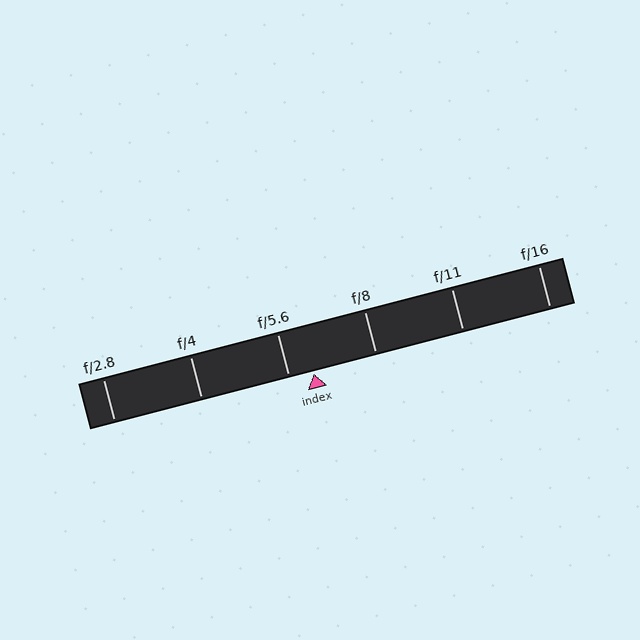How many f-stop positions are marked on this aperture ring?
There are 6 f-stop positions marked.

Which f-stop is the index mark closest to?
The index mark is closest to f/5.6.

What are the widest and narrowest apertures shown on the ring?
The widest aperture shown is f/2.8 and the narrowest is f/16.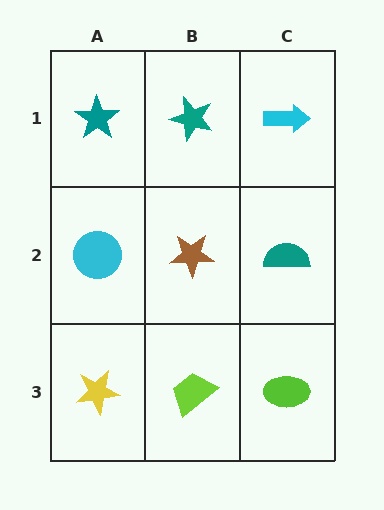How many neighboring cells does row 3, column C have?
2.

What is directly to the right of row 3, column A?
A lime trapezoid.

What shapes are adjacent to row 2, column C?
A cyan arrow (row 1, column C), a lime ellipse (row 3, column C), a brown star (row 2, column B).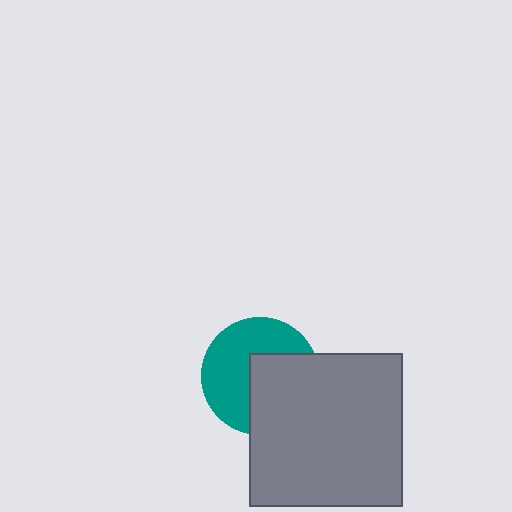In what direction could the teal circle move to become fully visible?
The teal circle could move toward the upper-left. That would shift it out from behind the gray square entirely.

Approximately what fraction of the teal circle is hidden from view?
Roughly 45% of the teal circle is hidden behind the gray square.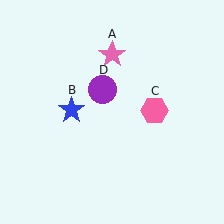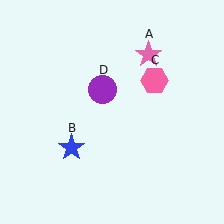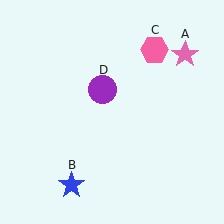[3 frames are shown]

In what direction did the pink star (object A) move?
The pink star (object A) moved right.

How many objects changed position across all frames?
3 objects changed position: pink star (object A), blue star (object B), pink hexagon (object C).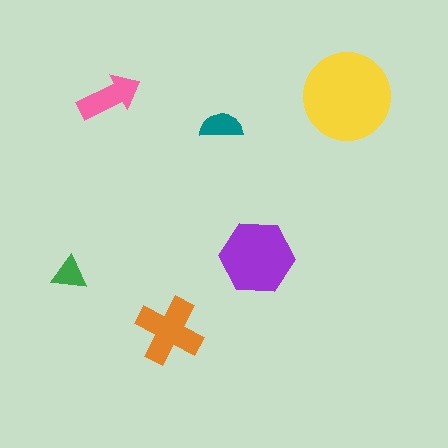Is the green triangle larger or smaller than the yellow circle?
Smaller.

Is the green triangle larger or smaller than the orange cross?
Smaller.